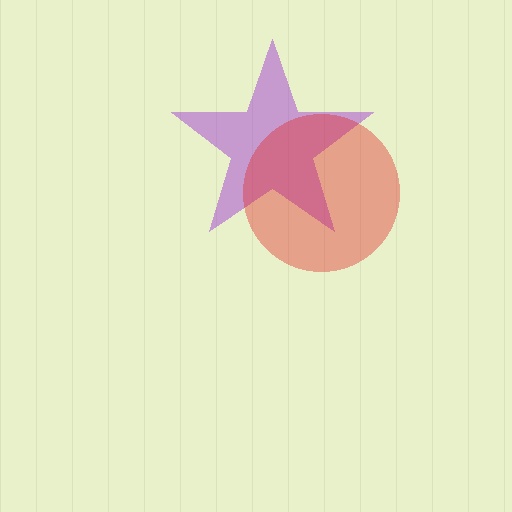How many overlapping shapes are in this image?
There are 2 overlapping shapes in the image.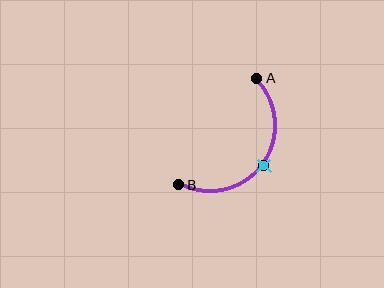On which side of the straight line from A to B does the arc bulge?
The arc bulges below and to the right of the straight line connecting A and B.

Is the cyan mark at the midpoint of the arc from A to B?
Yes. The cyan mark lies on the arc at equal arc-length from both A and B — it is the arc midpoint.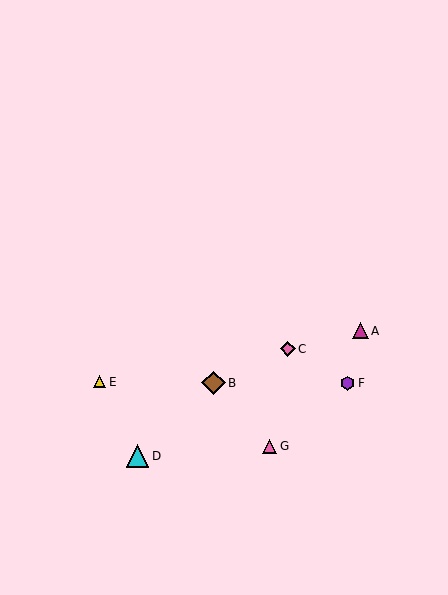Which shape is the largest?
The brown diamond (labeled B) is the largest.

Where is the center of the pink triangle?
The center of the pink triangle is at (270, 446).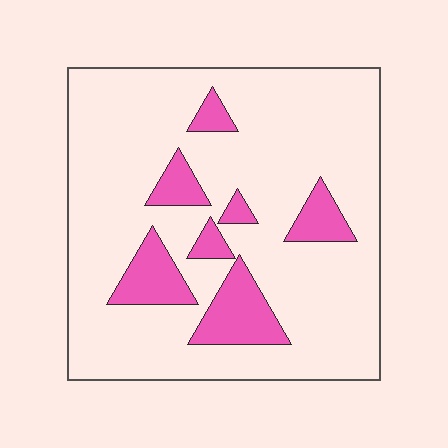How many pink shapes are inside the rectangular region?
7.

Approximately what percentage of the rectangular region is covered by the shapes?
Approximately 15%.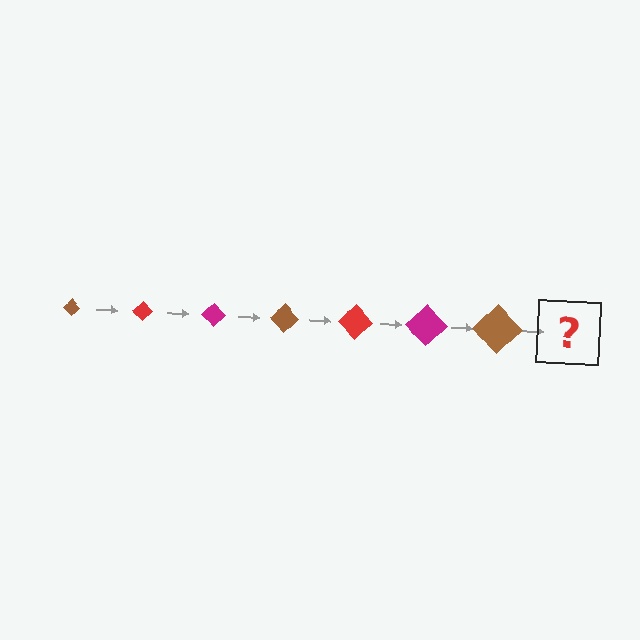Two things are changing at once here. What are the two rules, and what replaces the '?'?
The two rules are that the diamond grows larger each step and the color cycles through brown, red, and magenta. The '?' should be a red diamond, larger than the previous one.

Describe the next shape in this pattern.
It should be a red diamond, larger than the previous one.